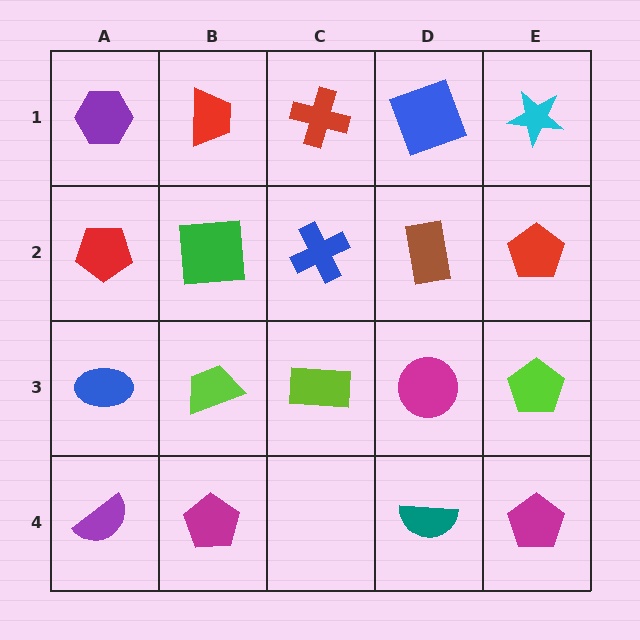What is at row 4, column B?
A magenta pentagon.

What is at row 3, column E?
A lime pentagon.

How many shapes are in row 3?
5 shapes.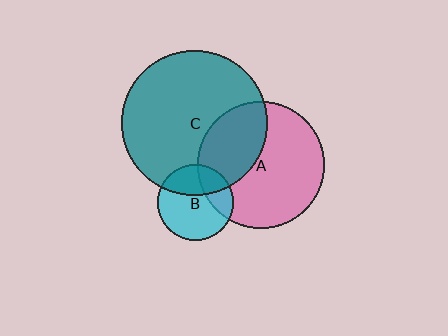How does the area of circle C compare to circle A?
Approximately 1.3 times.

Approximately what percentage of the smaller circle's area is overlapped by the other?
Approximately 25%.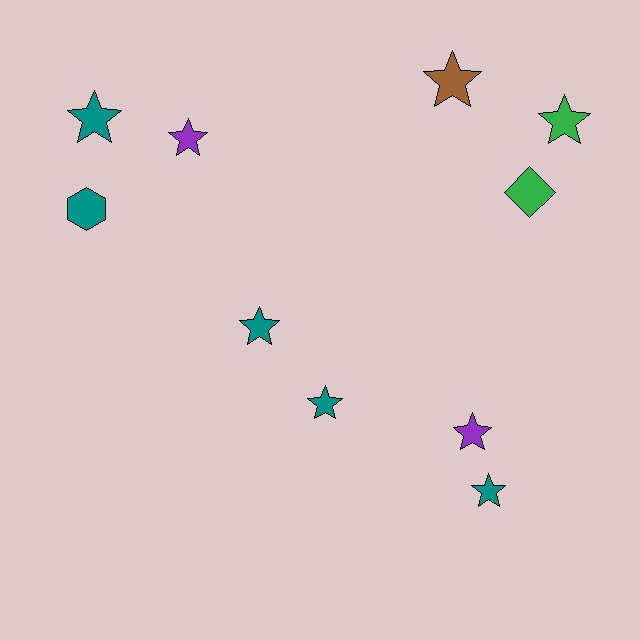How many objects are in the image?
There are 10 objects.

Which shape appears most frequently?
Star, with 8 objects.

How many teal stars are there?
There are 4 teal stars.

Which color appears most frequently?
Teal, with 5 objects.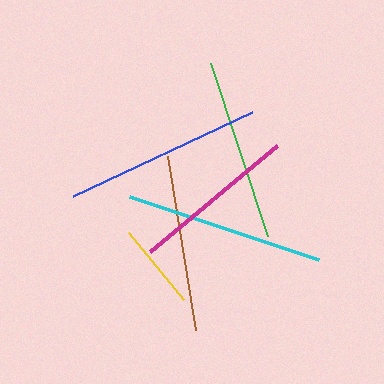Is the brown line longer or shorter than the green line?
The green line is longer than the brown line.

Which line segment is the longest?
The cyan line is the longest at approximately 199 pixels.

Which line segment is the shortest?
The yellow line is the shortest at approximately 87 pixels.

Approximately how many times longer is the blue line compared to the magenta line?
The blue line is approximately 1.2 times the length of the magenta line.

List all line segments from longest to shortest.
From longest to shortest: cyan, blue, green, brown, magenta, yellow.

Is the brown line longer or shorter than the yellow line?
The brown line is longer than the yellow line.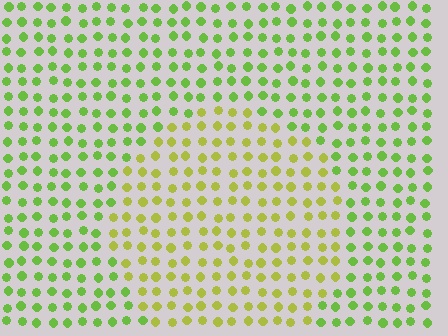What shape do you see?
I see a circle.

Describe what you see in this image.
The image is filled with small lime elements in a uniform arrangement. A circle-shaped region is visible where the elements are tinted to a slightly different hue, forming a subtle color boundary.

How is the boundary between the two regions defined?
The boundary is defined purely by a slight shift in hue (about 31 degrees). Spacing, size, and orientation are identical on both sides.